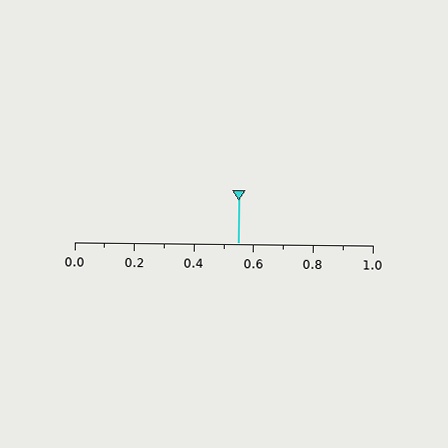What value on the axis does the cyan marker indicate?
The marker indicates approximately 0.55.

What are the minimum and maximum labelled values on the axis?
The axis runs from 0.0 to 1.0.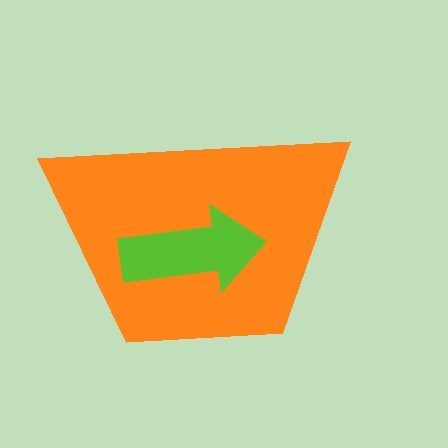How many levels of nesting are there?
2.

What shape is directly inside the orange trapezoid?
The lime arrow.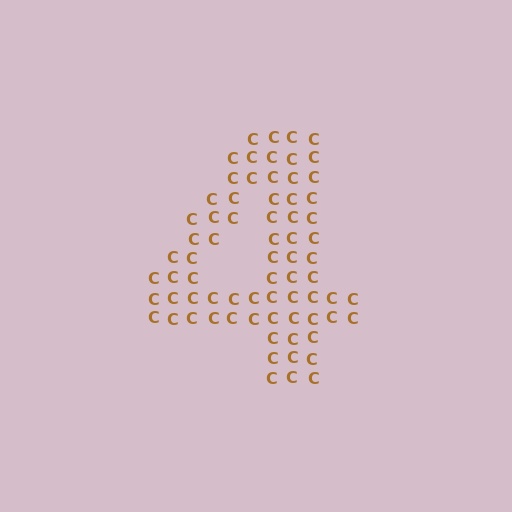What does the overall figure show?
The overall figure shows the digit 4.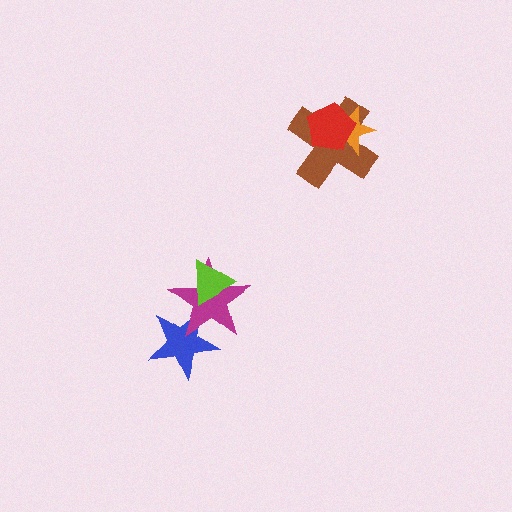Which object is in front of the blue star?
The magenta star is in front of the blue star.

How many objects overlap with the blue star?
1 object overlaps with the blue star.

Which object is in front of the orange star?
The red pentagon is in front of the orange star.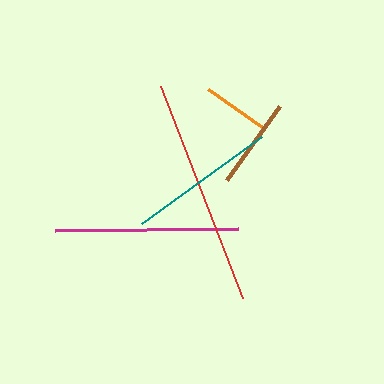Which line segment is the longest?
The red line is the longest at approximately 227 pixels.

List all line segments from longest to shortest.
From longest to shortest: red, magenta, teal, brown, orange.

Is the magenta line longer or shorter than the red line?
The red line is longer than the magenta line.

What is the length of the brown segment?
The brown segment is approximately 91 pixels long.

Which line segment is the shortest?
The orange line is the shortest at approximately 67 pixels.